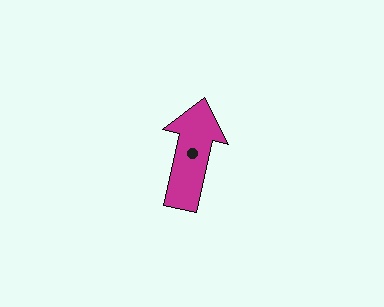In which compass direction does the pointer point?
North.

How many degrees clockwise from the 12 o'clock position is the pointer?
Approximately 12 degrees.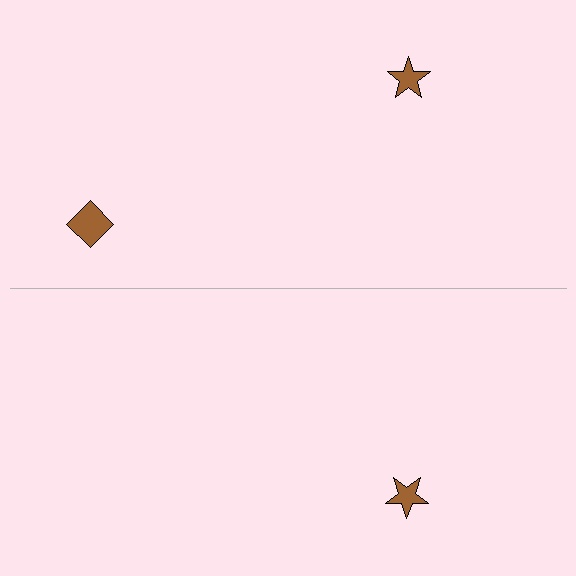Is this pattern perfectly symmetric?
No, the pattern is not perfectly symmetric. A brown diamond is missing from the bottom side.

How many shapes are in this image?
There are 3 shapes in this image.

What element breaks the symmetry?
A brown diamond is missing from the bottom side.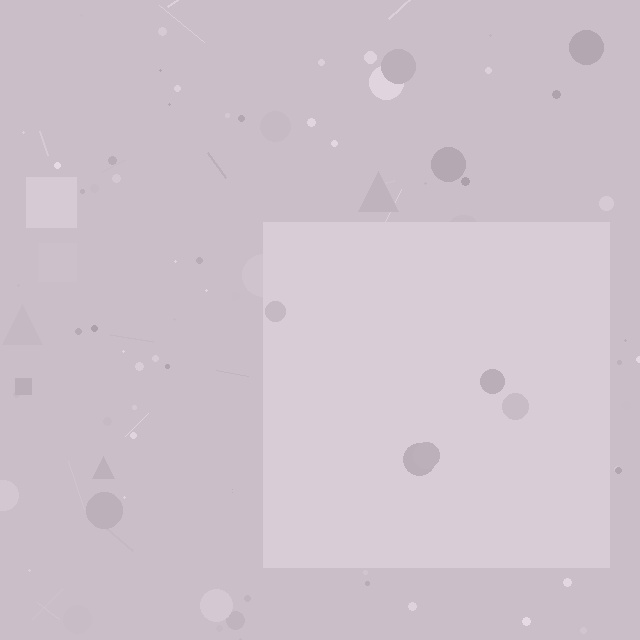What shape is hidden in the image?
A square is hidden in the image.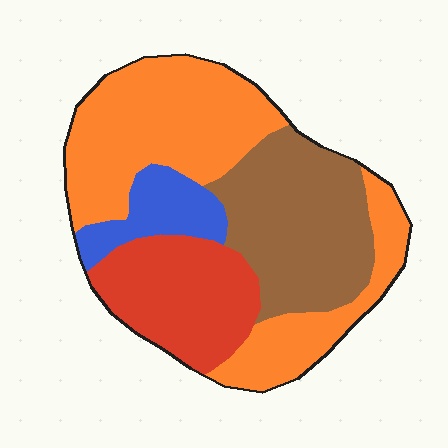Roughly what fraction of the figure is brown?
Brown covers around 25% of the figure.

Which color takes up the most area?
Orange, at roughly 45%.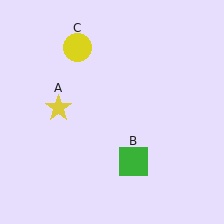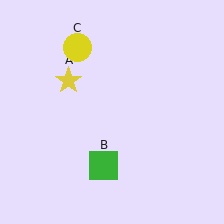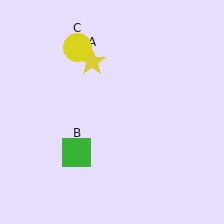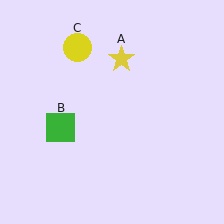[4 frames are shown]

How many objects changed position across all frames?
2 objects changed position: yellow star (object A), green square (object B).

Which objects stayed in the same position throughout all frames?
Yellow circle (object C) remained stationary.